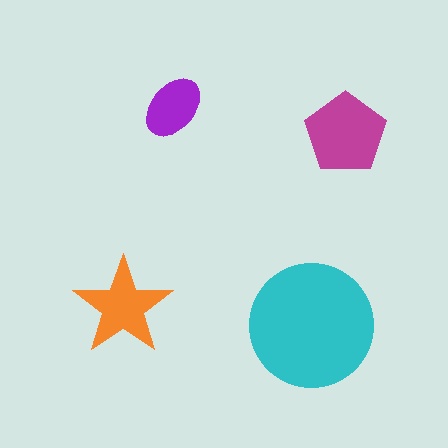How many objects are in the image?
There are 4 objects in the image.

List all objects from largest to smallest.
The cyan circle, the magenta pentagon, the orange star, the purple ellipse.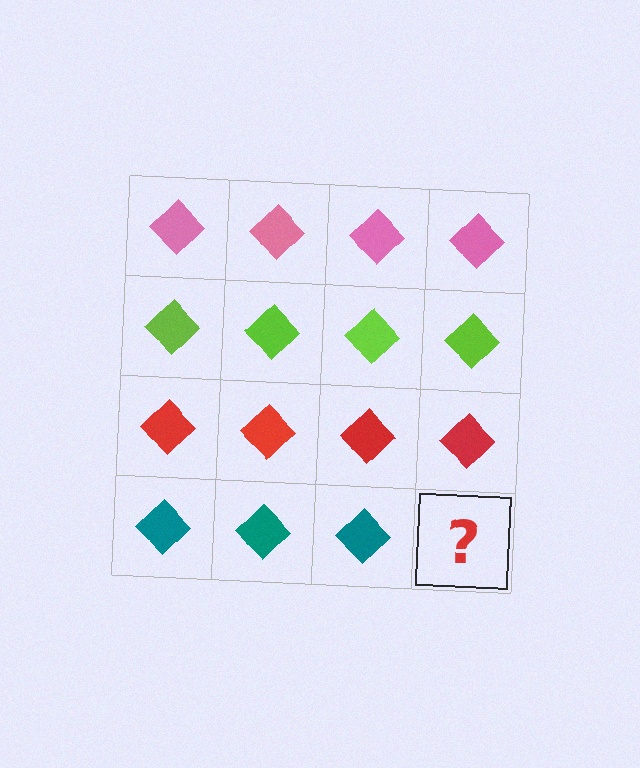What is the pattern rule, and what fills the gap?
The rule is that each row has a consistent color. The gap should be filled with a teal diamond.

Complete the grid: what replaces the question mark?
The question mark should be replaced with a teal diamond.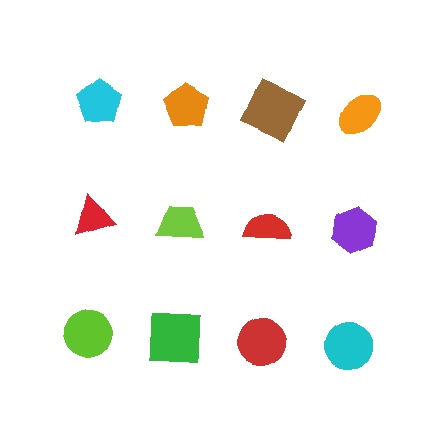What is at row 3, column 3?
A red circle.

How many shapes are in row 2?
4 shapes.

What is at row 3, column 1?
A lime circle.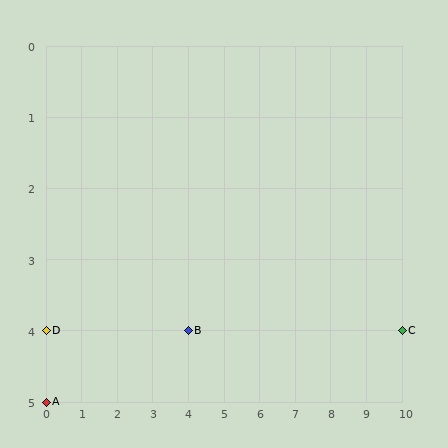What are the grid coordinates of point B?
Point B is at grid coordinates (4, 4).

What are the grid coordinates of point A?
Point A is at grid coordinates (0, 5).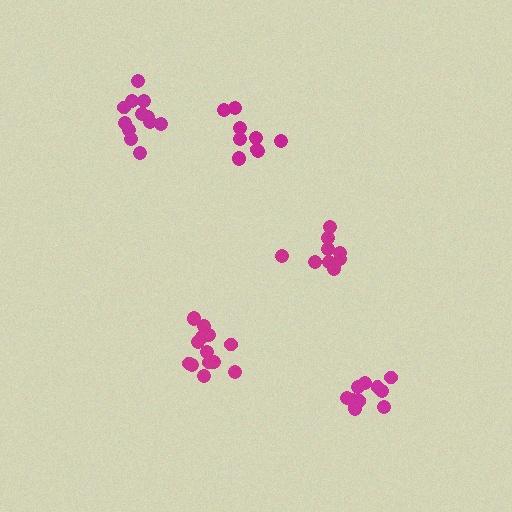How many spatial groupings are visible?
There are 5 spatial groupings.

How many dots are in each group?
Group 1: 14 dots, Group 2: 10 dots, Group 3: 10 dots, Group 4: 11 dots, Group 5: 12 dots (57 total).